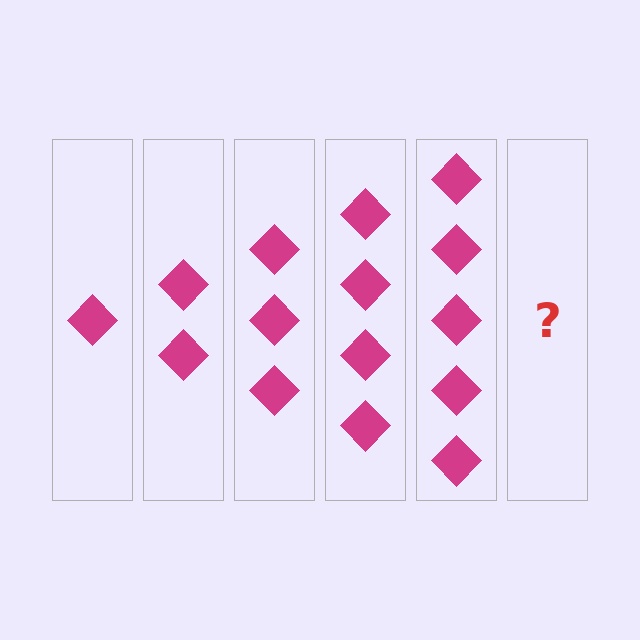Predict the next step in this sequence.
The next step is 6 diamonds.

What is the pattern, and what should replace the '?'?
The pattern is that each step adds one more diamond. The '?' should be 6 diamonds.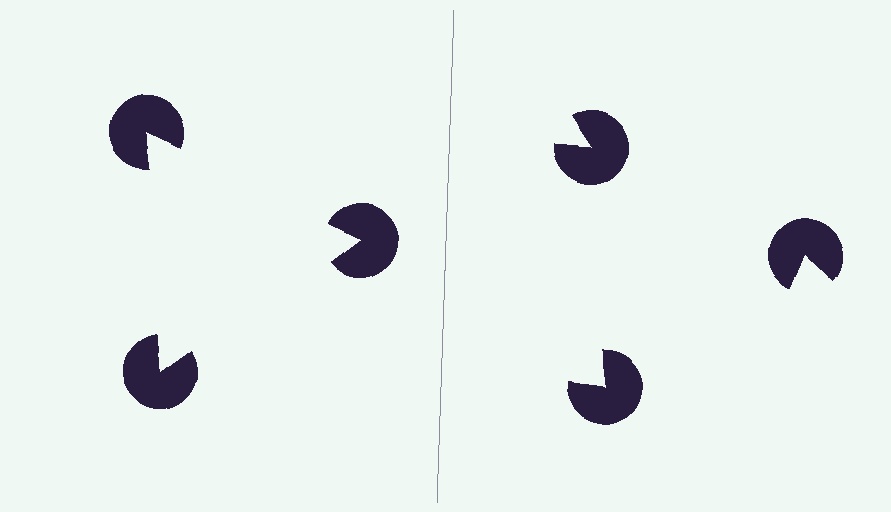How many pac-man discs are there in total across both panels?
6 — 3 on each side.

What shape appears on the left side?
An illusory triangle.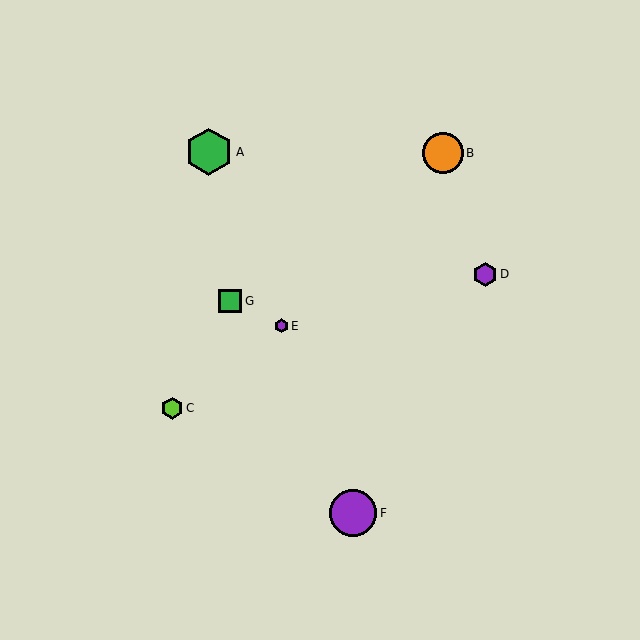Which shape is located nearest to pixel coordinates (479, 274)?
The purple hexagon (labeled D) at (485, 274) is nearest to that location.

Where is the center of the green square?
The center of the green square is at (230, 301).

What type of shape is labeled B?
Shape B is an orange circle.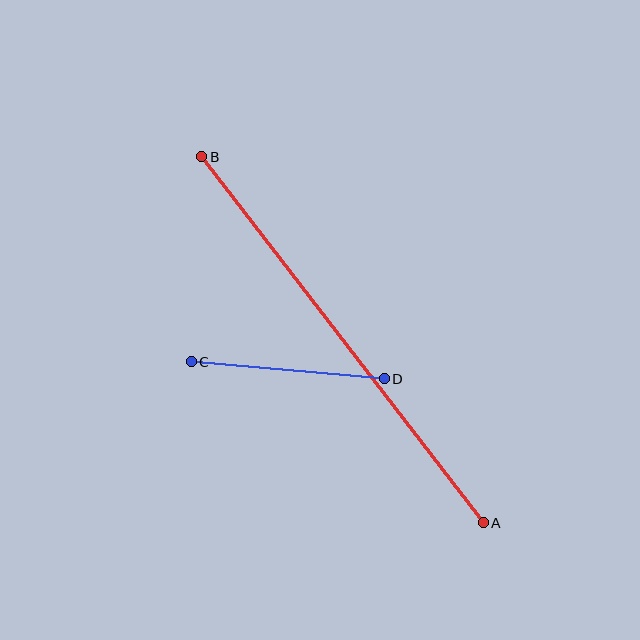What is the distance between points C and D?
The distance is approximately 194 pixels.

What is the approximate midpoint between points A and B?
The midpoint is at approximately (342, 340) pixels.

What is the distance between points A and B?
The distance is approximately 462 pixels.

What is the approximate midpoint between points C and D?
The midpoint is at approximately (288, 370) pixels.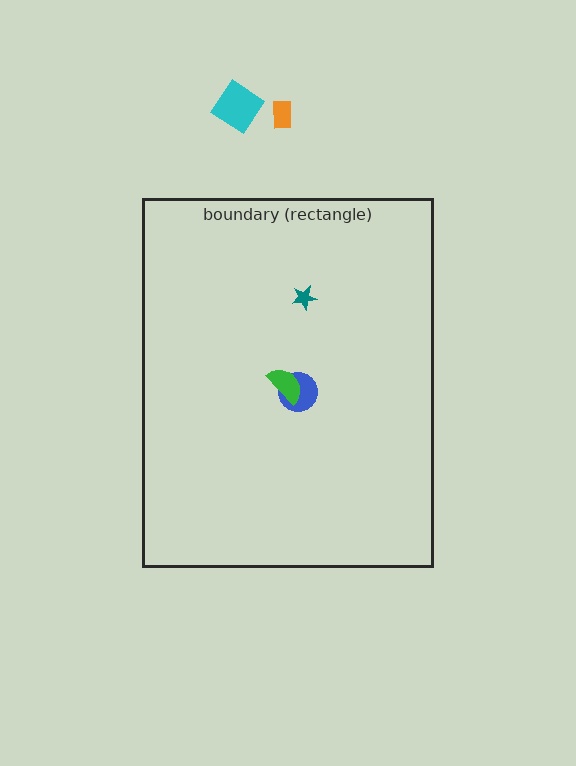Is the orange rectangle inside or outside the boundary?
Outside.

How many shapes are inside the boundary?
3 inside, 2 outside.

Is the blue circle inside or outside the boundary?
Inside.